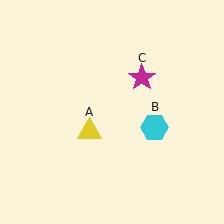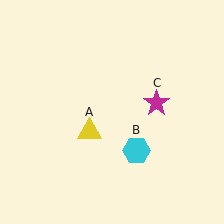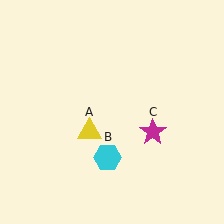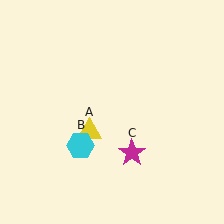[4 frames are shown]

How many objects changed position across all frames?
2 objects changed position: cyan hexagon (object B), magenta star (object C).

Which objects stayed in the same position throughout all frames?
Yellow triangle (object A) remained stationary.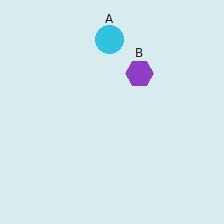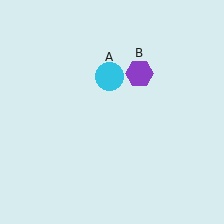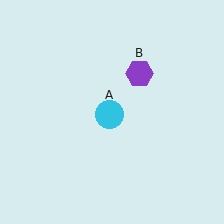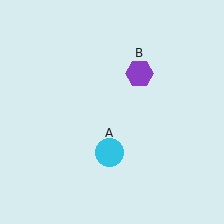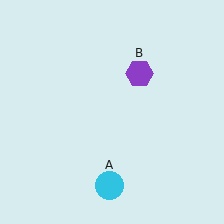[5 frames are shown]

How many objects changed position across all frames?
1 object changed position: cyan circle (object A).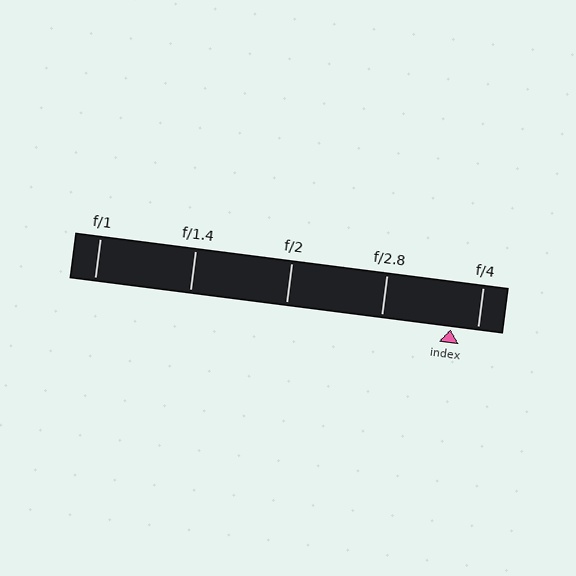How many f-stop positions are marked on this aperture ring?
There are 5 f-stop positions marked.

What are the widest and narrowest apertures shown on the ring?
The widest aperture shown is f/1 and the narrowest is f/4.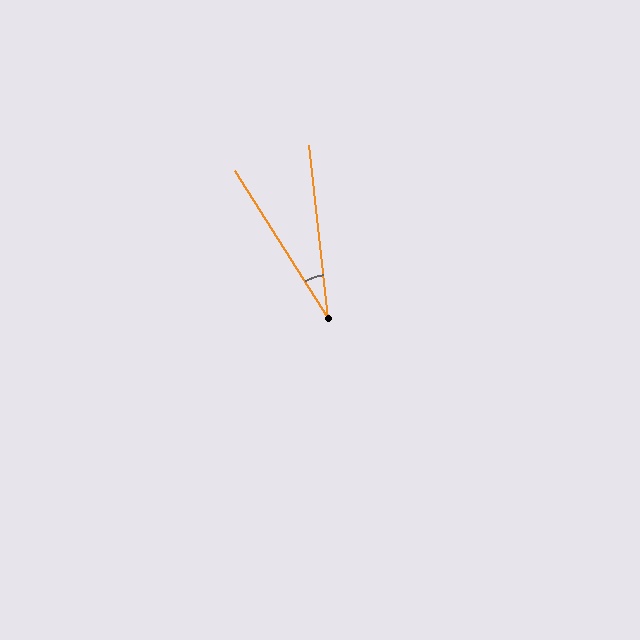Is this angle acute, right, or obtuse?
It is acute.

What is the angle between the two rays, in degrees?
Approximately 26 degrees.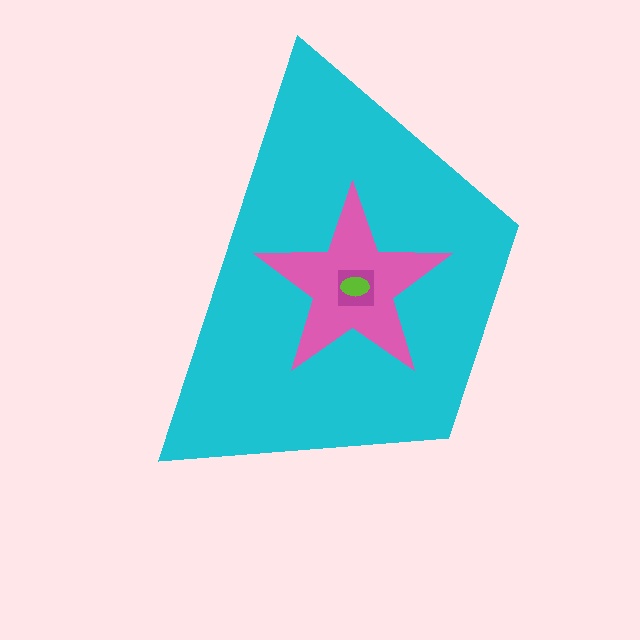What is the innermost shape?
The lime ellipse.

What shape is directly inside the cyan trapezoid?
The pink star.